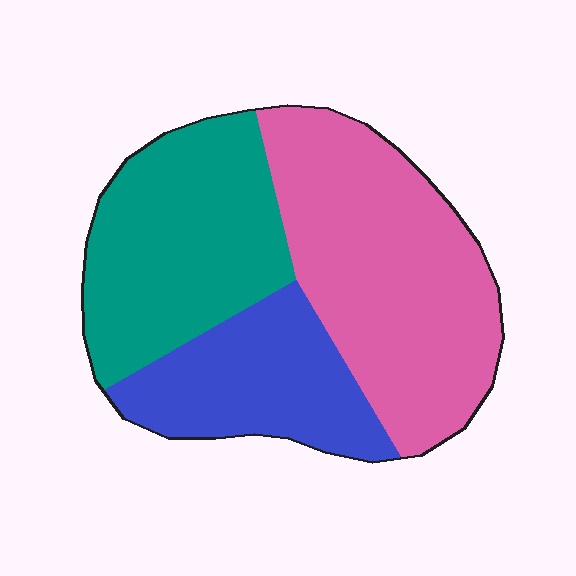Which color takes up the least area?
Blue, at roughly 25%.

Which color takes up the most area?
Pink, at roughly 45%.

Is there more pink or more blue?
Pink.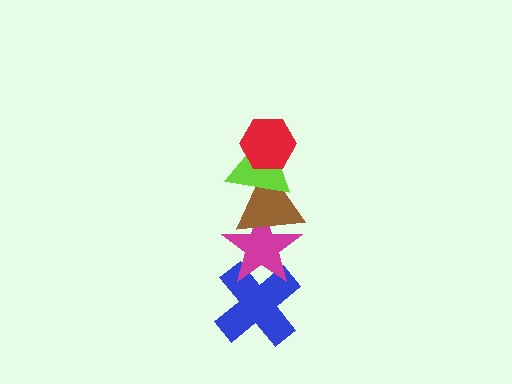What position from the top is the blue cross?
The blue cross is 5th from the top.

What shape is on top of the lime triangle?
The red hexagon is on top of the lime triangle.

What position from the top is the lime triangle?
The lime triangle is 2nd from the top.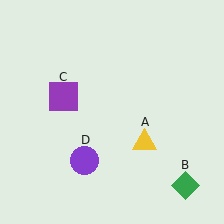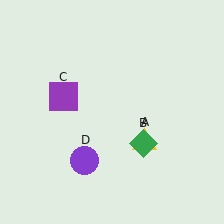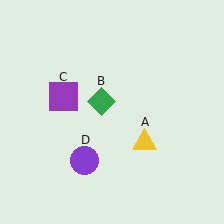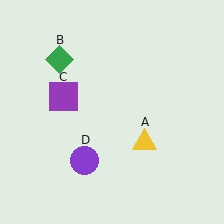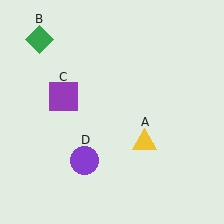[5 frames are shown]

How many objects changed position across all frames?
1 object changed position: green diamond (object B).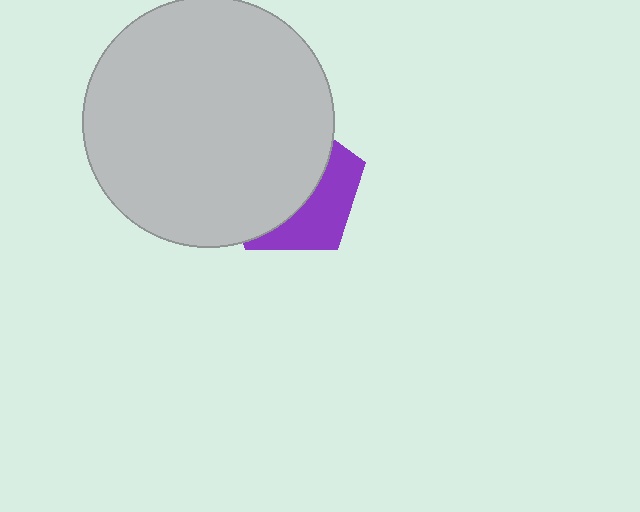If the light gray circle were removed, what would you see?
You would see the complete purple pentagon.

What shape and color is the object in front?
The object in front is a light gray circle.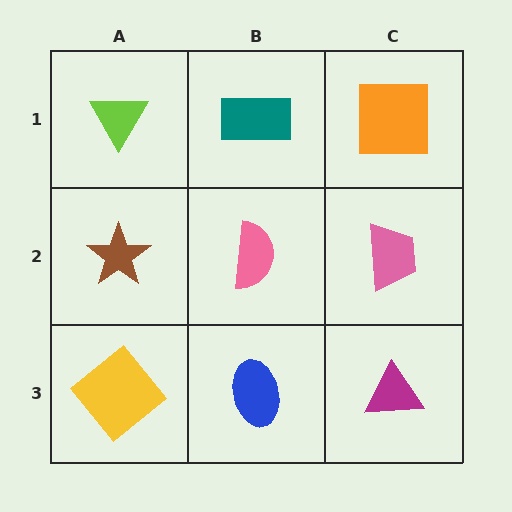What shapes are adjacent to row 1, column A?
A brown star (row 2, column A), a teal rectangle (row 1, column B).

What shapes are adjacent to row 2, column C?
An orange square (row 1, column C), a magenta triangle (row 3, column C), a pink semicircle (row 2, column B).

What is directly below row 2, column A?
A yellow diamond.